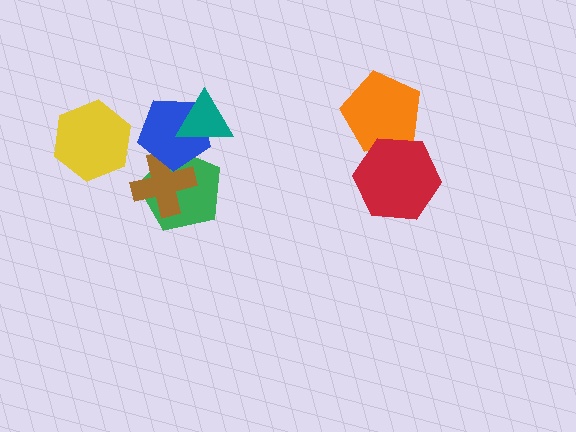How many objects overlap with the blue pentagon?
3 objects overlap with the blue pentagon.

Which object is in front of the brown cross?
The blue pentagon is in front of the brown cross.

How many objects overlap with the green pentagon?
2 objects overlap with the green pentagon.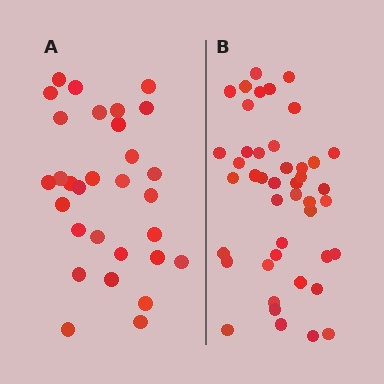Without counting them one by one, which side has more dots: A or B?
Region B (the right region) has more dots.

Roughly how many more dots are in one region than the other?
Region B has approximately 15 more dots than region A.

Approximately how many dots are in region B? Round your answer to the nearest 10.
About 40 dots. (The exact count is 44, which rounds to 40.)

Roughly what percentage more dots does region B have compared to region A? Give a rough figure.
About 45% more.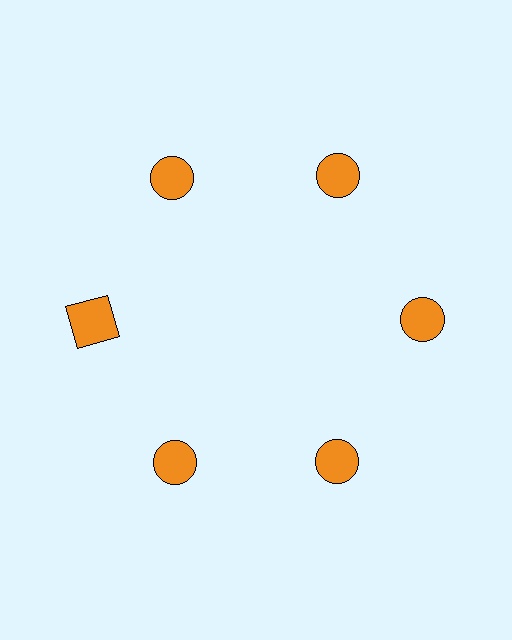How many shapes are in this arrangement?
There are 6 shapes arranged in a ring pattern.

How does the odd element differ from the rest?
It has a different shape: square instead of circle.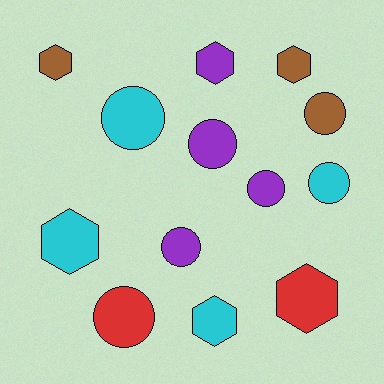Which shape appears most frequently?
Circle, with 7 objects.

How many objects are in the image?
There are 13 objects.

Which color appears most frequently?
Cyan, with 4 objects.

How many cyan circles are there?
There are 2 cyan circles.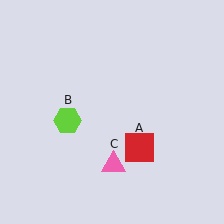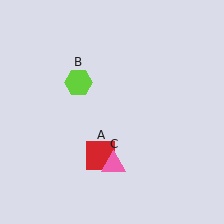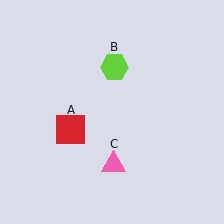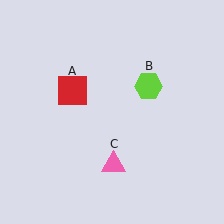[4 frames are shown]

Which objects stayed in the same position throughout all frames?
Pink triangle (object C) remained stationary.